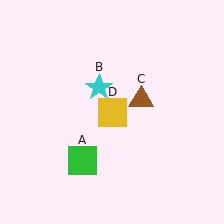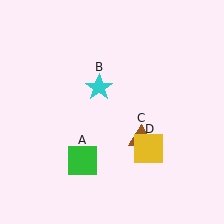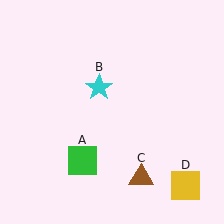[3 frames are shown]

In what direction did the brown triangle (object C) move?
The brown triangle (object C) moved down.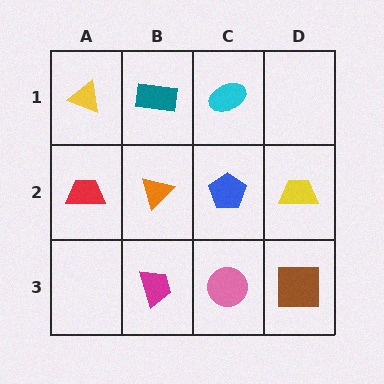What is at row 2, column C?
A blue pentagon.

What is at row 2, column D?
A yellow trapezoid.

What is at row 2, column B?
An orange triangle.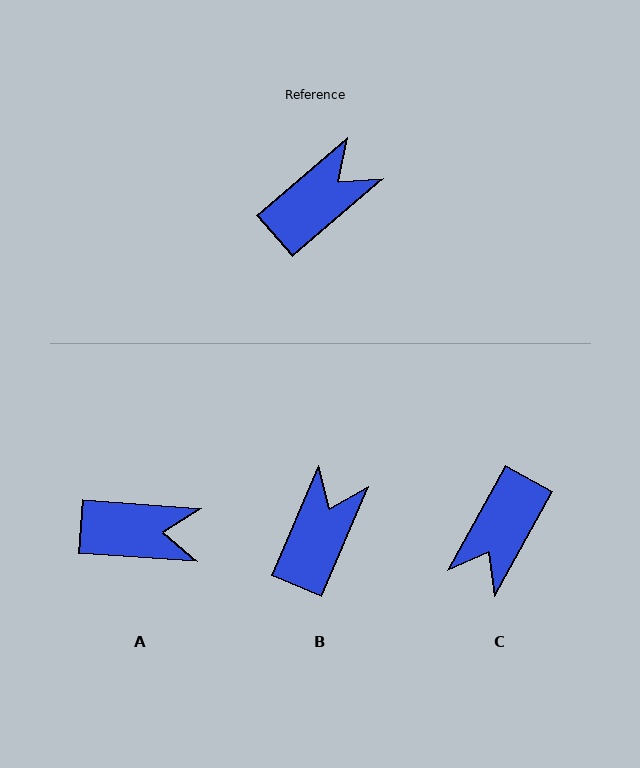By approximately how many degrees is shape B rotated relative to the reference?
Approximately 26 degrees counter-clockwise.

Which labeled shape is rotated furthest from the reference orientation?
C, about 159 degrees away.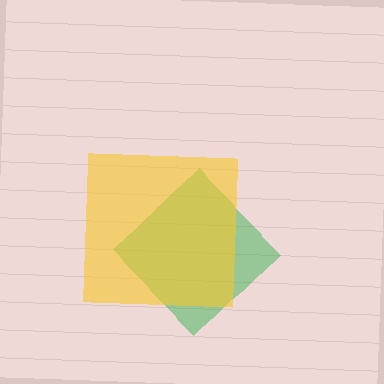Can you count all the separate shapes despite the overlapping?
Yes, there are 2 separate shapes.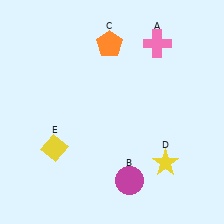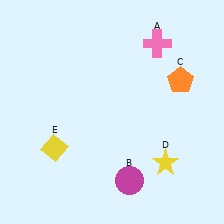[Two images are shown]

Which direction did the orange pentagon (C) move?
The orange pentagon (C) moved right.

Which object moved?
The orange pentagon (C) moved right.